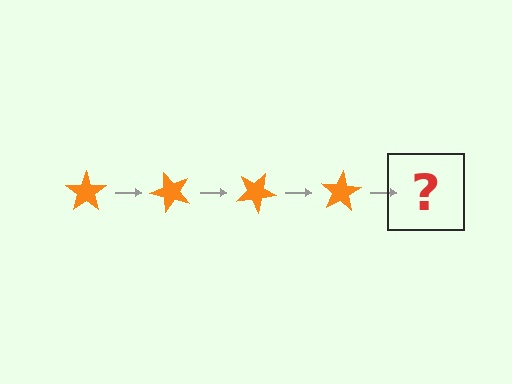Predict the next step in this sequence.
The next step is an orange star rotated 200 degrees.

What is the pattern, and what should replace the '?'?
The pattern is that the star rotates 50 degrees each step. The '?' should be an orange star rotated 200 degrees.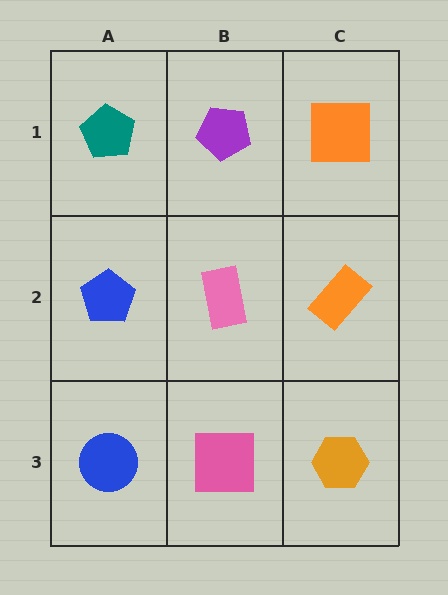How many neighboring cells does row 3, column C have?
2.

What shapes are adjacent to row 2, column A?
A teal pentagon (row 1, column A), a blue circle (row 3, column A), a pink rectangle (row 2, column B).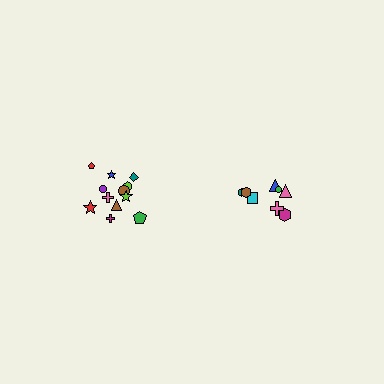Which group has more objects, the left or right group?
The left group.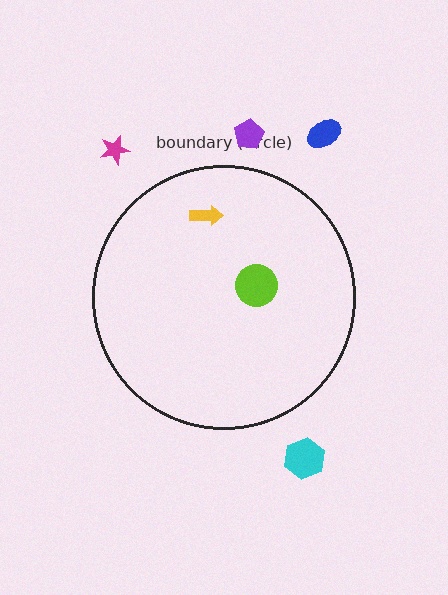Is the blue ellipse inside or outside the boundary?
Outside.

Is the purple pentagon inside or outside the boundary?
Outside.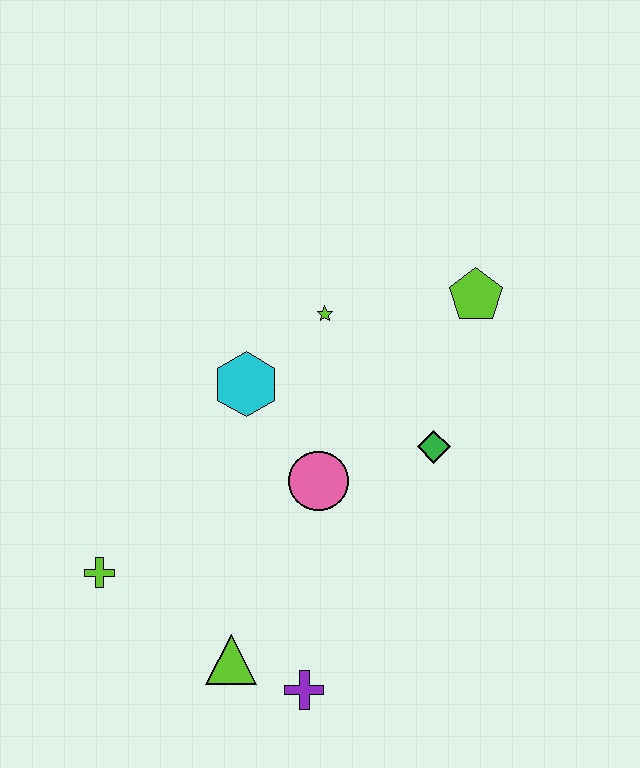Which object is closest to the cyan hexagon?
The lime star is closest to the cyan hexagon.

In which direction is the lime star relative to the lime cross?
The lime star is above the lime cross.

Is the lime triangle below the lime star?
Yes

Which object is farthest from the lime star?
The purple cross is farthest from the lime star.